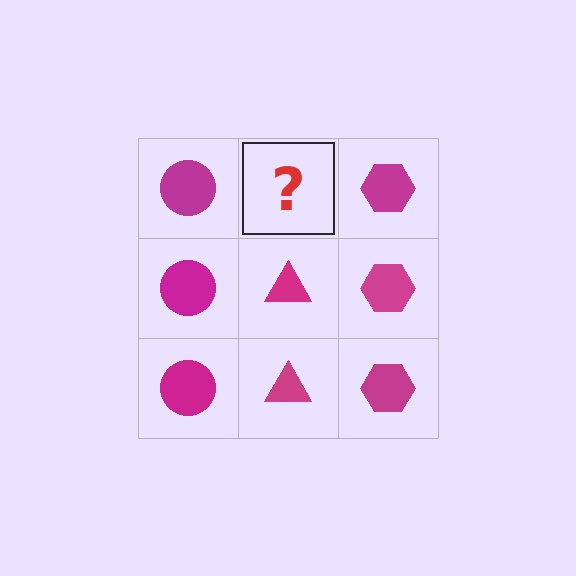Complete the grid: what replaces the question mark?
The question mark should be replaced with a magenta triangle.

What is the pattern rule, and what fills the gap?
The rule is that each column has a consistent shape. The gap should be filled with a magenta triangle.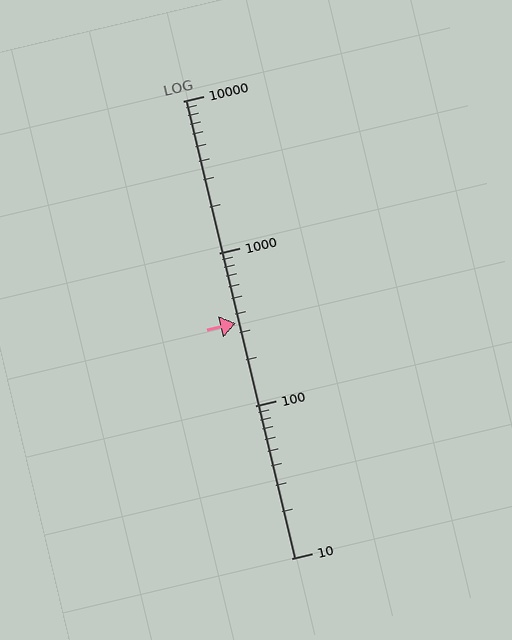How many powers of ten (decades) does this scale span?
The scale spans 3 decades, from 10 to 10000.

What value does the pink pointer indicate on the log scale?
The pointer indicates approximately 350.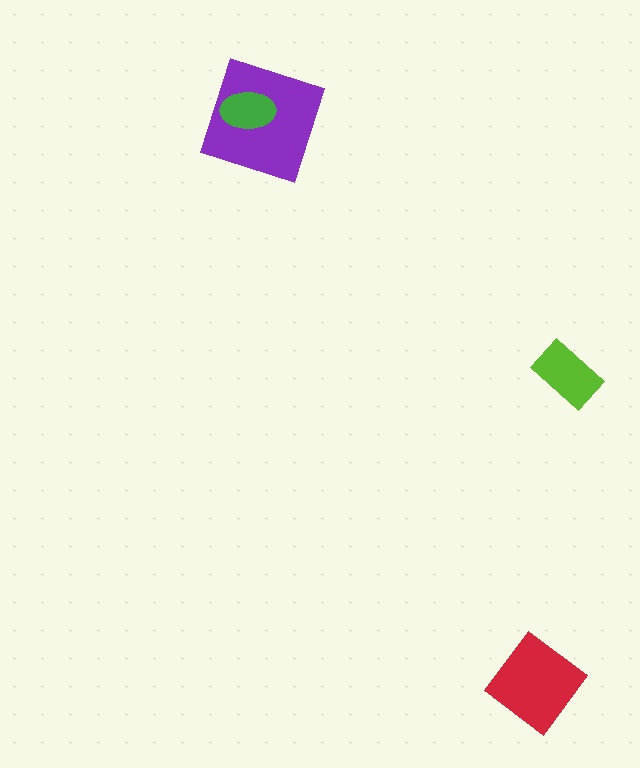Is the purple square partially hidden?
Yes, it is partially covered by another shape.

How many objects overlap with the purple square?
1 object overlaps with the purple square.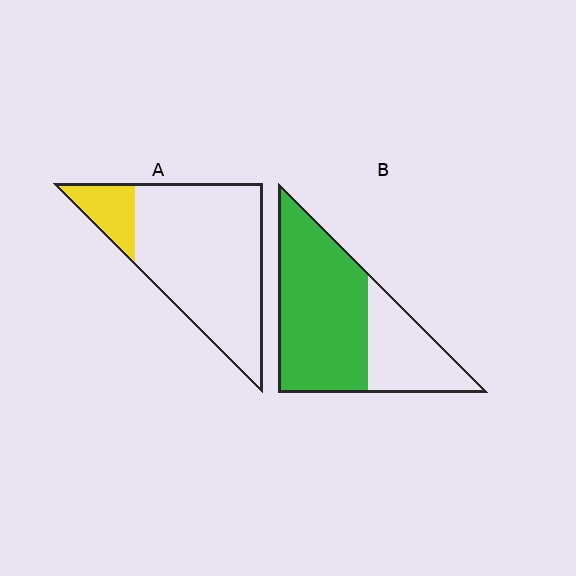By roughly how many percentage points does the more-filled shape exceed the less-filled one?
By roughly 50 percentage points (B over A).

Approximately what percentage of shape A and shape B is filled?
A is approximately 15% and B is approximately 65%.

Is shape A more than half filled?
No.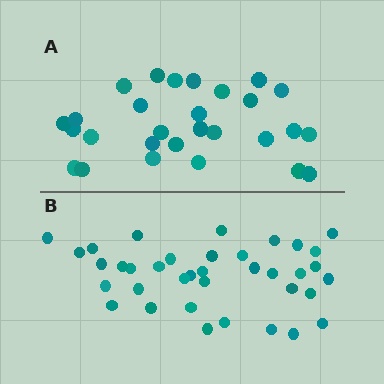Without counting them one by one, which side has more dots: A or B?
Region B (the bottom region) has more dots.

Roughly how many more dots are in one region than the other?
Region B has roughly 8 or so more dots than region A.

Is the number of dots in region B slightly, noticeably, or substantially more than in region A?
Region B has noticeably more, but not dramatically so. The ratio is roughly 1.3 to 1.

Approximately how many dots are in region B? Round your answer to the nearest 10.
About 40 dots. (The exact count is 37, which rounds to 40.)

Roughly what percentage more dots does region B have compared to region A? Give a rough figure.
About 30% more.